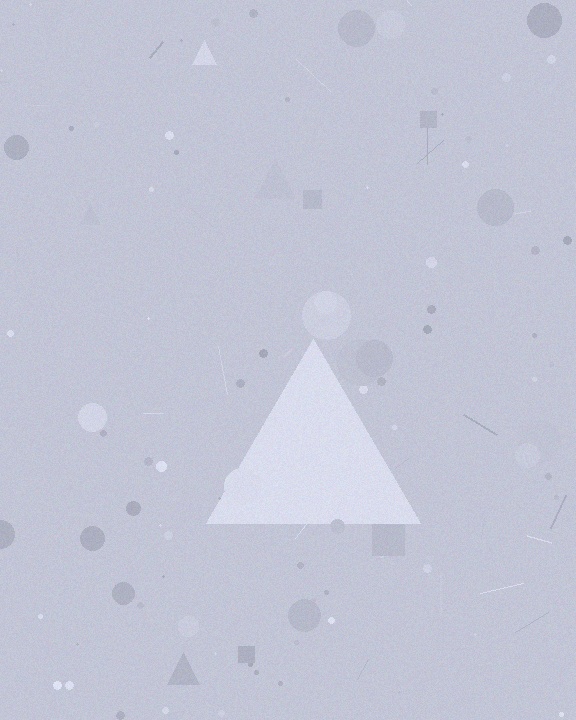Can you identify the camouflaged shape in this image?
The camouflaged shape is a triangle.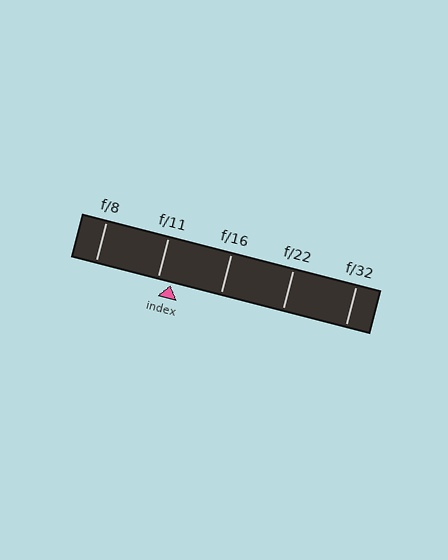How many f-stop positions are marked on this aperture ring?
There are 5 f-stop positions marked.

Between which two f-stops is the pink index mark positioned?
The index mark is between f/11 and f/16.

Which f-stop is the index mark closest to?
The index mark is closest to f/11.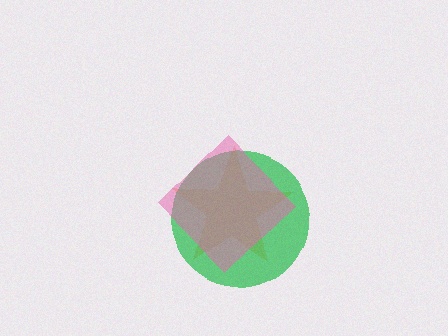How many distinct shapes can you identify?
There are 3 distinct shapes: an orange star, a green circle, a pink diamond.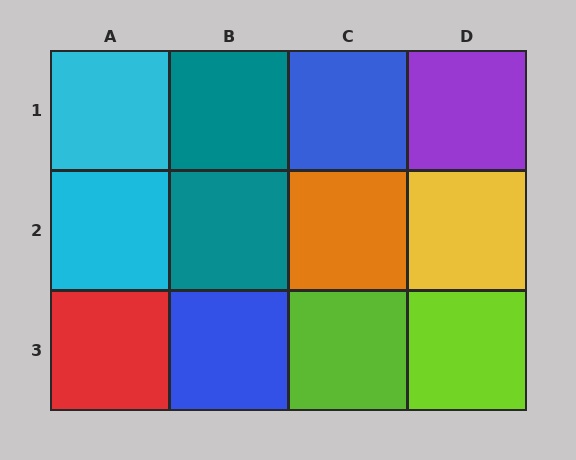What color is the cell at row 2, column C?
Orange.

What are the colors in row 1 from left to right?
Cyan, teal, blue, purple.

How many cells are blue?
2 cells are blue.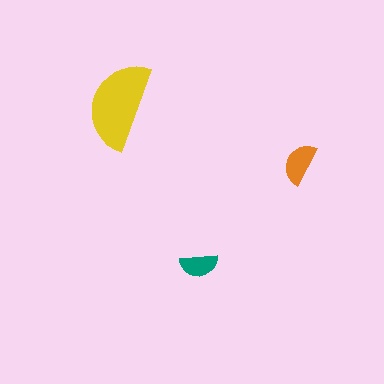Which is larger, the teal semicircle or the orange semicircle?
The orange one.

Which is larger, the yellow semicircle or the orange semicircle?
The yellow one.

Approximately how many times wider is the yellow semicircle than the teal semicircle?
About 2.5 times wider.